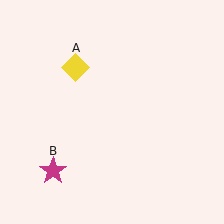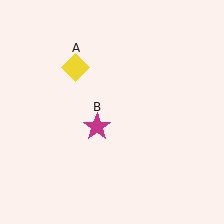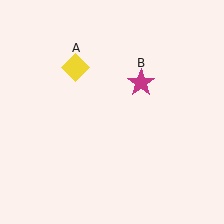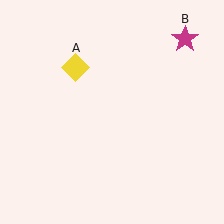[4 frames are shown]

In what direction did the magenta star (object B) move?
The magenta star (object B) moved up and to the right.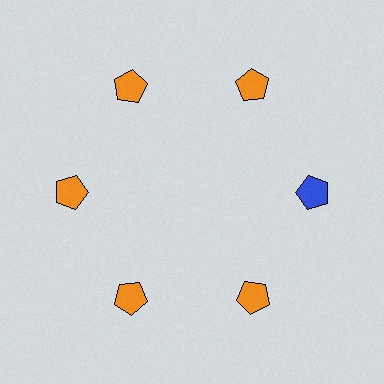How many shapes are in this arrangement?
There are 6 shapes arranged in a ring pattern.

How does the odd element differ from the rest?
It has a different color: blue instead of orange.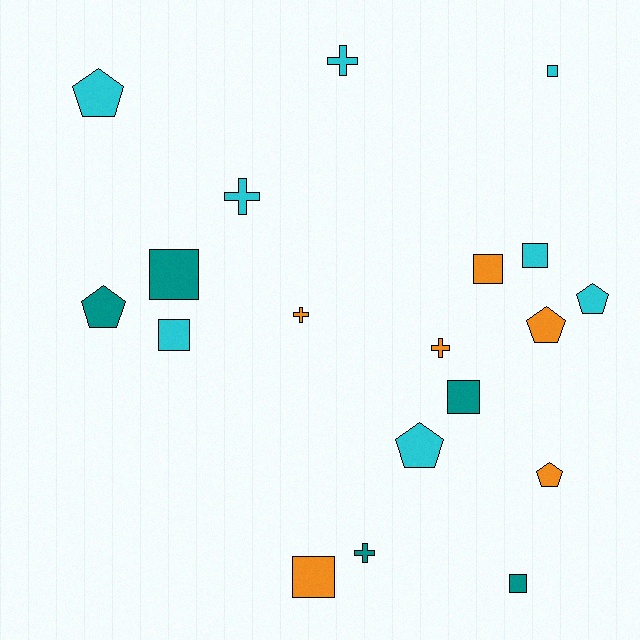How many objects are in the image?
There are 19 objects.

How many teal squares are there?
There are 3 teal squares.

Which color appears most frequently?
Cyan, with 8 objects.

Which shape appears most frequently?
Square, with 8 objects.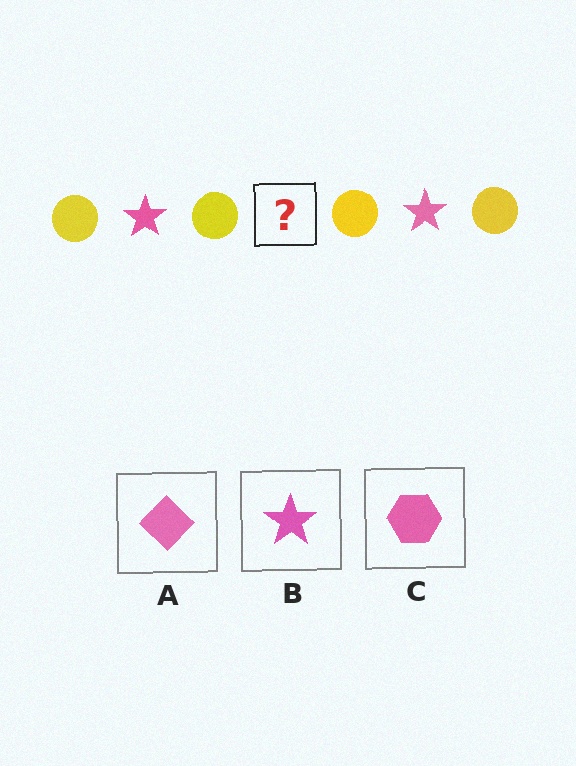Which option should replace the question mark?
Option B.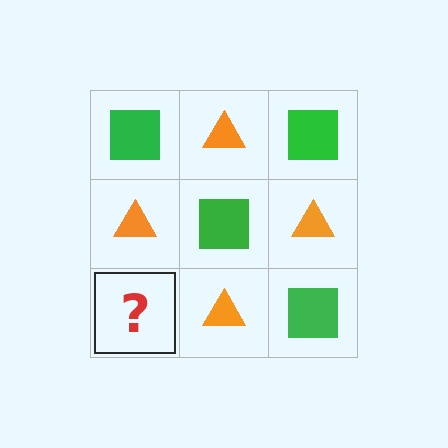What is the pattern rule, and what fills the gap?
The rule is that it alternates green square and orange triangle in a checkerboard pattern. The gap should be filled with a green square.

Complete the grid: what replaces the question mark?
The question mark should be replaced with a green square.